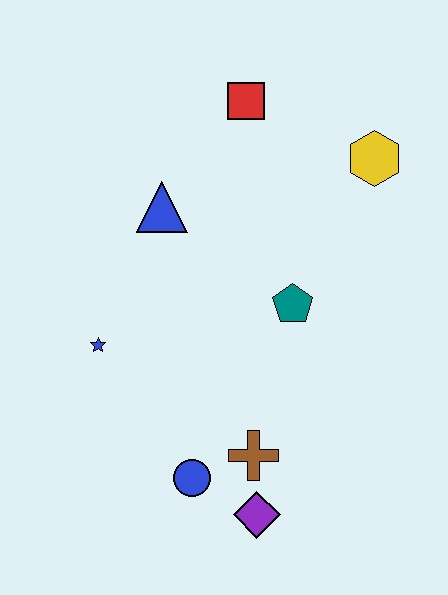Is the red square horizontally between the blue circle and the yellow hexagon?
Yes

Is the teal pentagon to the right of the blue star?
Yes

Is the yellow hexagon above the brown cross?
Yes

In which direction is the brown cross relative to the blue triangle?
The brown cross is below the blue triangle.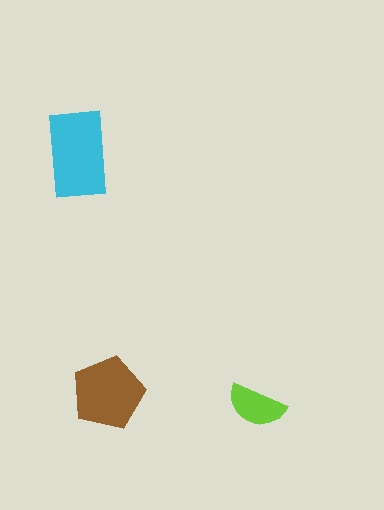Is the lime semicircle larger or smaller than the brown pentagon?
Smaller.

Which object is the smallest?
The lime semicircle.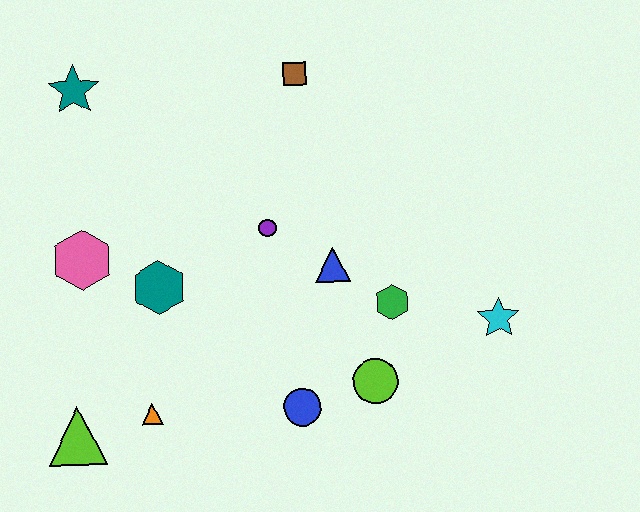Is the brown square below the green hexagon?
No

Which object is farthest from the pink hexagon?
The cyan star is farthest from the pink hexagon.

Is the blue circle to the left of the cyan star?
Yes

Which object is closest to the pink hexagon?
The teal hexagon is closest to the pink hexagon.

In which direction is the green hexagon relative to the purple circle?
The green hexagon is to the right of the purple circle.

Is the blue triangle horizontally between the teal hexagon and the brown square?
No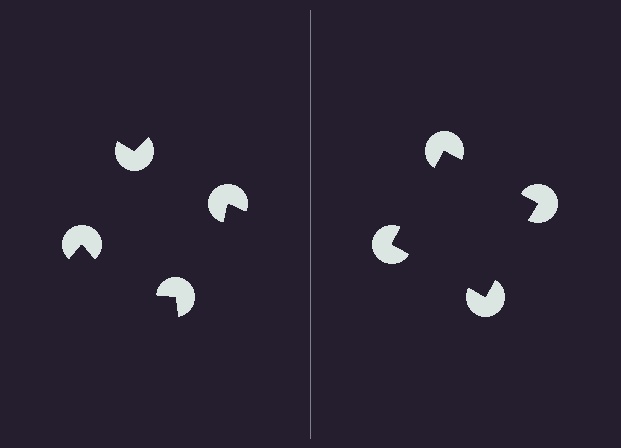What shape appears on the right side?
An illusory square.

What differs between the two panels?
The pac-man discs are positioned identically on both sides; only the wedge orientations differ. On the right they align to a square; on the left they are misaligned.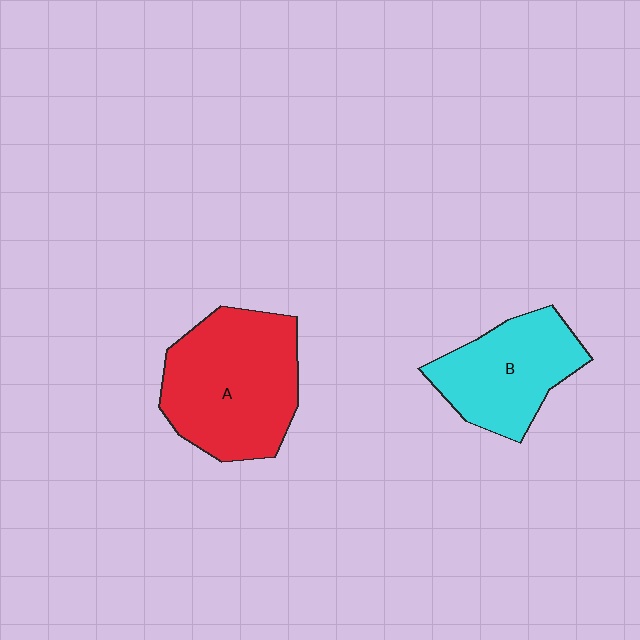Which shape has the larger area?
Shape A (red).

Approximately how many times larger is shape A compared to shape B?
Approximately 1.4 times.